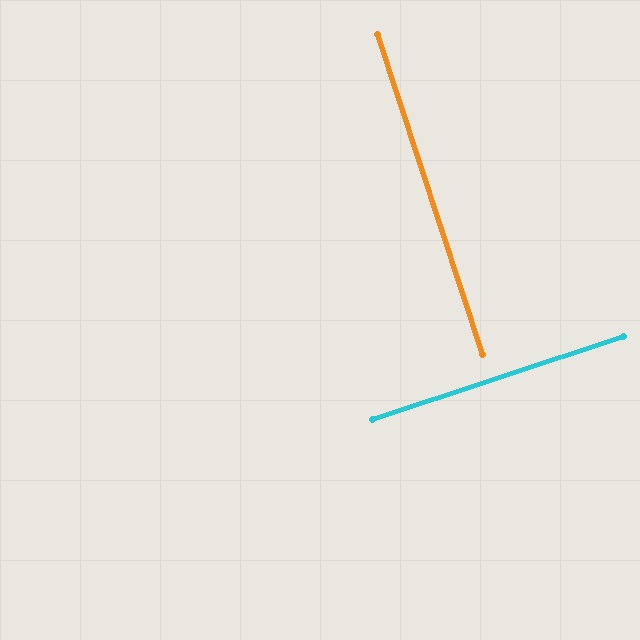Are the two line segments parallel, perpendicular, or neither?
Perpendicular — they meet at approximately 90°.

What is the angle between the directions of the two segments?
Approximately 90 degrees.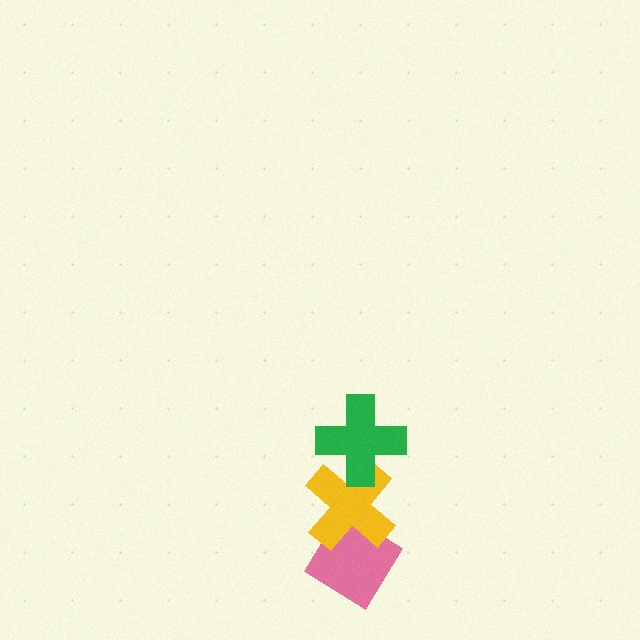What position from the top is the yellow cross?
The yellow cross is 2nd from the top.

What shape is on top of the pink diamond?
The yellow cross is on top of the pink diamond.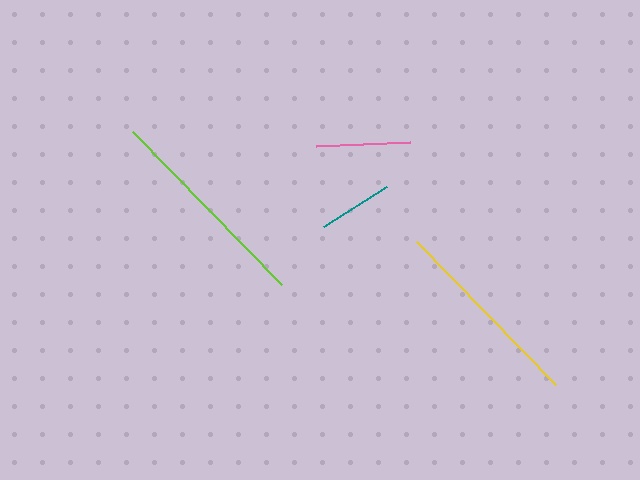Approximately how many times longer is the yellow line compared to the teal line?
The yellow line is approximately 2.7 times the length of the teal line.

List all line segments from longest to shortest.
From longest to shortest: lime, yellow, pink, teal.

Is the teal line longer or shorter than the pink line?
The pink line is longer than the teal line.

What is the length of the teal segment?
The teal segment is approximately 75 pixels long.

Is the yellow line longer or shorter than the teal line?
The yellow line is longer than the teal line.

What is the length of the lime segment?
The lime segment is approximately 213 pixels long.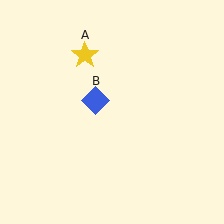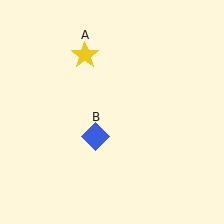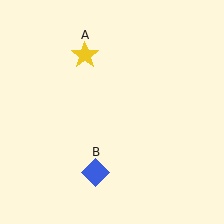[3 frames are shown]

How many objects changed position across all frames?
1 object changed position: blue diamond (object B).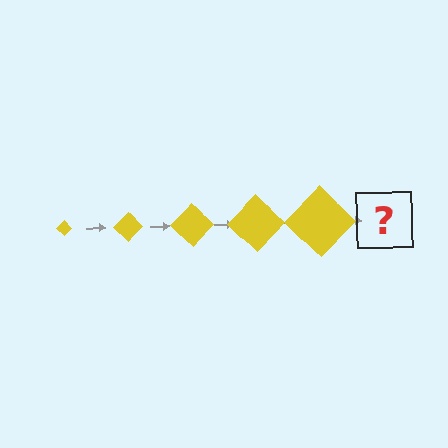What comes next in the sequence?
The next element should be a yellow diamond, larger than the previous one.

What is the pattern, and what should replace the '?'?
The pattern is that the diamond gets progressively larger each step. The '?' should be a yellow diamond, larger than the previous one.